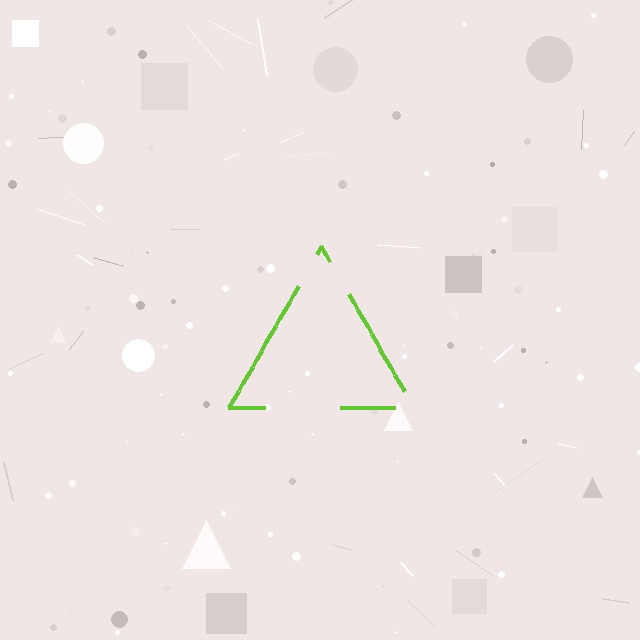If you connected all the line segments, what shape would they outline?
They would outline a triangle.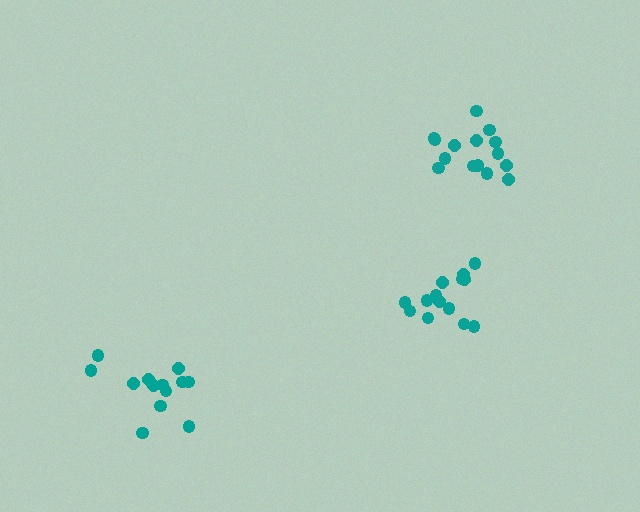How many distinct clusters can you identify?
There are 3 distinct clusters.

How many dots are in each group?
Group 1: 15 dots, Group 2: 13 dots, Group 3: 14 dots (42 total).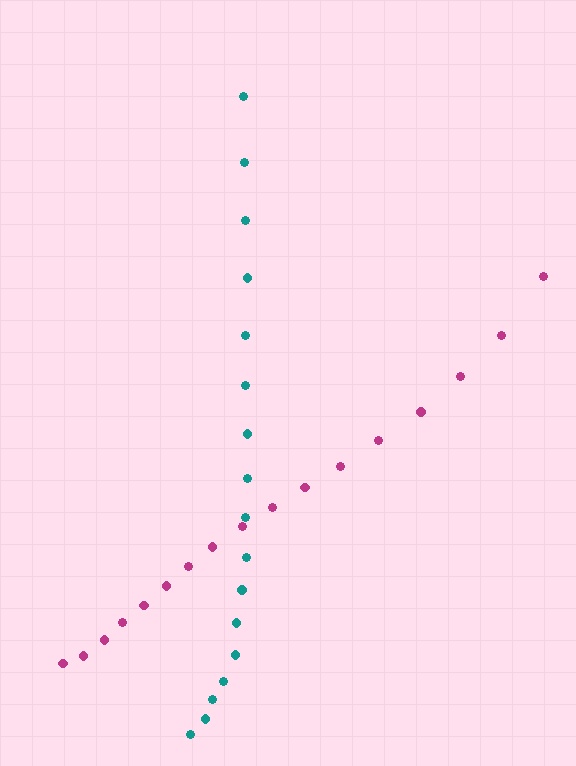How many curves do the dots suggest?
There are 2 distinct paths.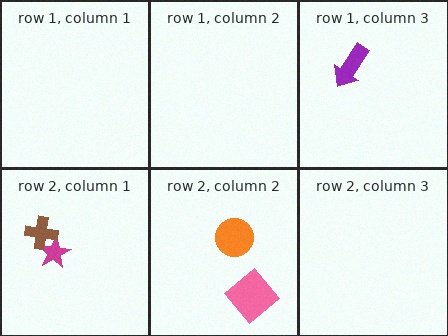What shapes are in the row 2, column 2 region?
The pink diamond, the orange circle.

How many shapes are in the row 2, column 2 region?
2.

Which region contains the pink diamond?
The row 2, column 2 region.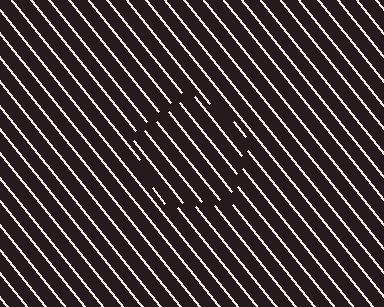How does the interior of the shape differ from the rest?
The interior of the shape contains the same grating, shifted by half a period — the contour is defined by the phase discontinuity where line-ends from the inner and outer gratings abut.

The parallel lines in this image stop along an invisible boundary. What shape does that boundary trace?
An illusory pentagon. The interior of the shape contains the same grating, shifted by half a period — the contour is defined by the phase discontinuity where line-ends from the inner and outer gratings abut.